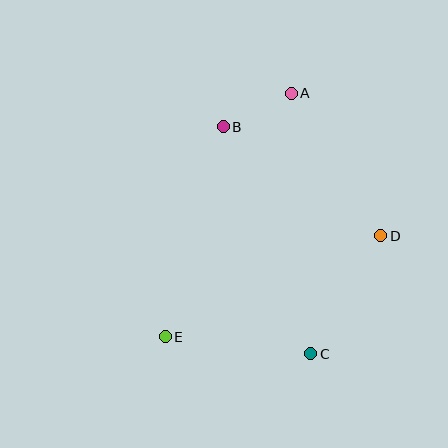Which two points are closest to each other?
Points A and B are closest to each other.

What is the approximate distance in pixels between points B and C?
The distance between B and C is approximately 243 pixels.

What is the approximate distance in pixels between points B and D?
The distance between B and D is approximately 192 pixels.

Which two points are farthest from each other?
Points A and E are farthest from each other.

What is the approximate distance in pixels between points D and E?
The distance between D and E is approximately 238 pixels.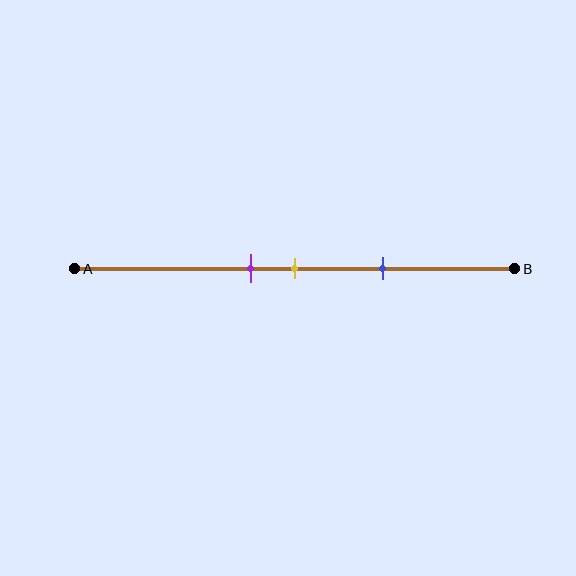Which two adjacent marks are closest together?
The purple and yellow marks are the closest adjacent pair.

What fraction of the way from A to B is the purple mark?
The purple mark is approximately 40% (0.4) of the way from A to B.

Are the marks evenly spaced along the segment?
Yes, the marks are approximately evenly spaced.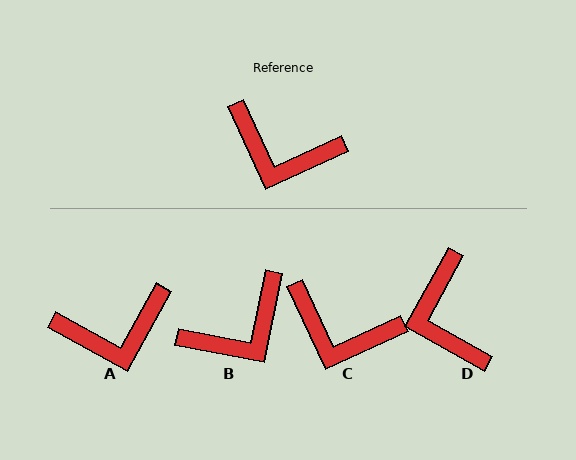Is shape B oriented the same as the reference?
No, it is off by about 54 degrees.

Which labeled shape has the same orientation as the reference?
C.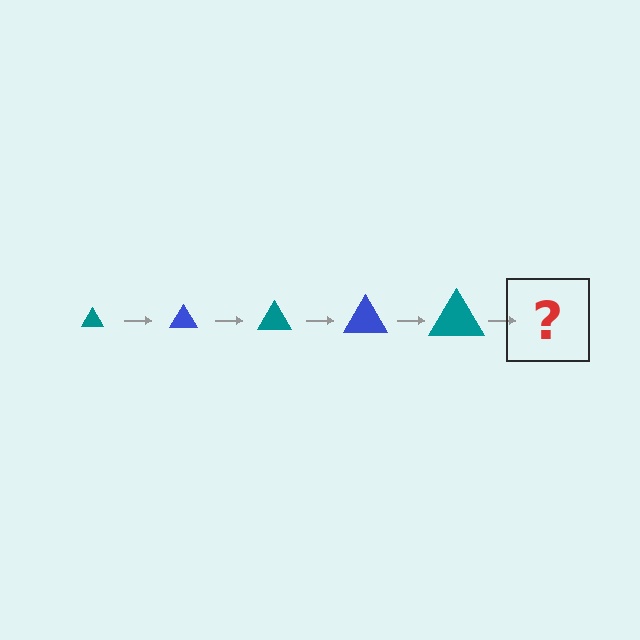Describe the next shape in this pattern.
It should be a blue triangle, larger than the previous one.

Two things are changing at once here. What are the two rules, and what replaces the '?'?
The two rules are that the triangle grows larger each step and the color cycles through teal and blue. The '?' should be a blue triangle, larger than the previous one.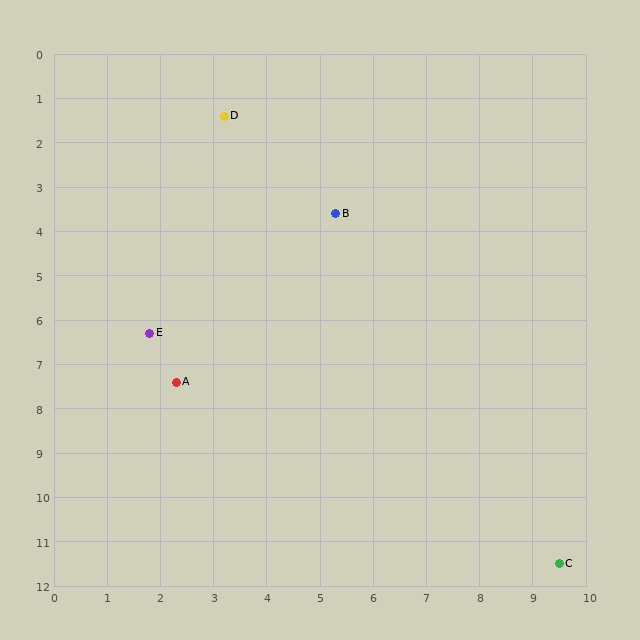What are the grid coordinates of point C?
Point C is at approximately (9.5, 11.5).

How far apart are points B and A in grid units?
Points B and A are about 4.8 grid units apart.